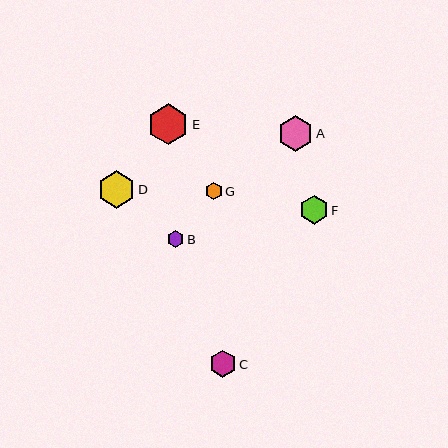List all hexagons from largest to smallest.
From largest to smallest: E, D, A, F, C, G, B.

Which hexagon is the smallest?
Hexagon B is the smallest with a size of approximately 17 pixels.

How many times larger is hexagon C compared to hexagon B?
Hexagon C is approximately 1.6 times the size of hexagon B.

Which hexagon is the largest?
Hexagon E is the largest with a size of approximately 41 pixels.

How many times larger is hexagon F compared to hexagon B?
Hexagon F is approximately 1.7 times the size of hexagon B.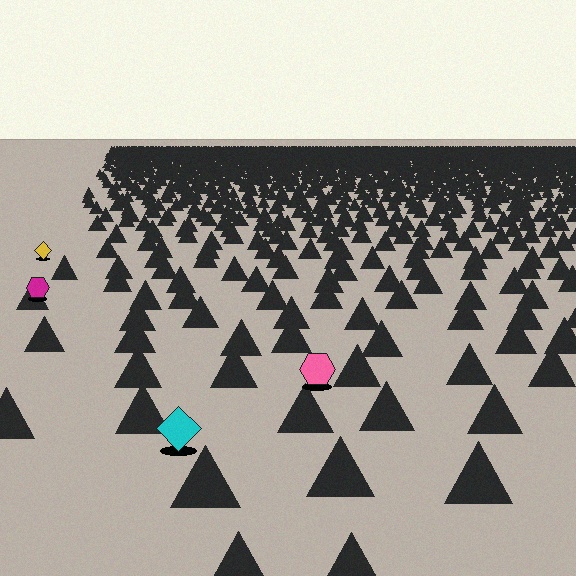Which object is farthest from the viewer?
The yellow diamond is farthest from the viewer. It appears smaller and the ground texture around it is denser.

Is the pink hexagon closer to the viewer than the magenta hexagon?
Yes. The pink hexagon is closer — you can tell from the texture gradient: the ground texture is coarser near it.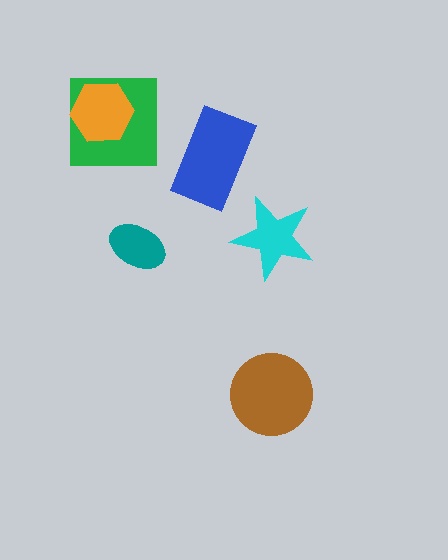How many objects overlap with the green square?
1 object overlaps with the green square.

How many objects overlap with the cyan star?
0 objects overlap with the cyan star.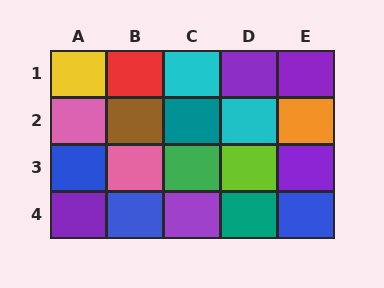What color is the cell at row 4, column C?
Purple.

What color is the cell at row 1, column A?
Yellow.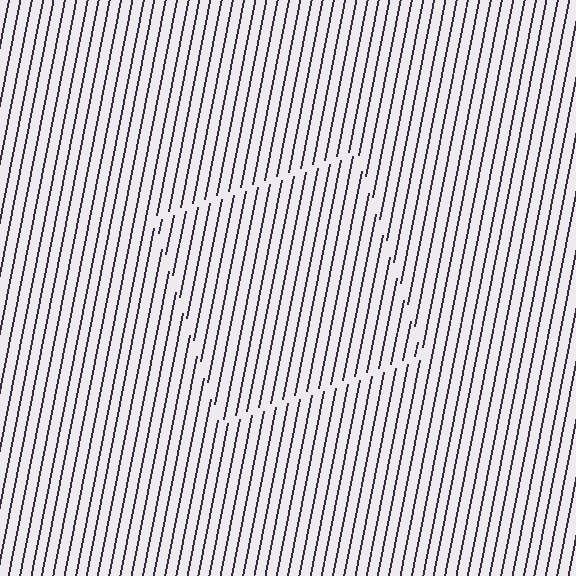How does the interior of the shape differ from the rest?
The interior of the shape contains the same grating, shifted by half a period — the contour is defined by the phase discontinuity where line-ends from the inner and outer gratings abut.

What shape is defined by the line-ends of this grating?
An illusory square. The interior of the shape contains the same grating, shifted by half a period — the contour is defined by the phase discontinuity where line-ends from the inner and outer gratings abut.